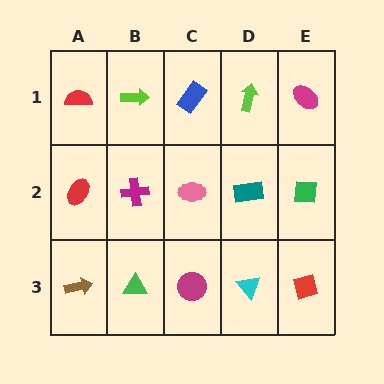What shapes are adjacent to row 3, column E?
A green square (row 2, column E), a cyan triangle (row 3, column D).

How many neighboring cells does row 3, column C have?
3.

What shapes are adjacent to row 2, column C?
A blue rectangle (row 1, column C), a magenta circle (row 3, column C), a magenta cross (row 2, column B), a teal rectangle (row 2, column D).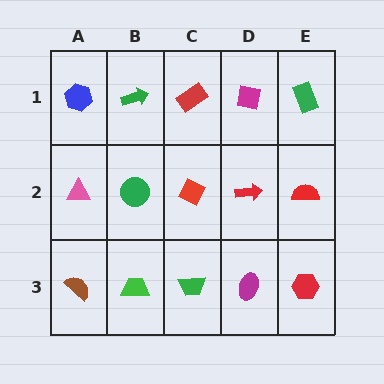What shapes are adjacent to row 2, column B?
A green arrow (row 1, column B), a green trapezoid (row 3, column B), a pink triangle (row 2, column A), a red diamond (row 2, column C).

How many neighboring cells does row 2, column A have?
3.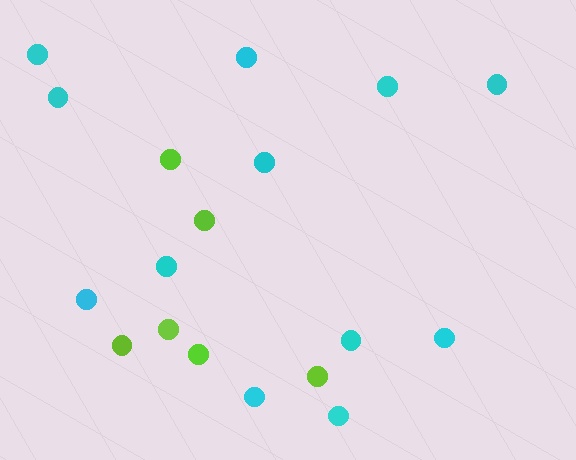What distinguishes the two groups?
There are 2 groups: one group of cyan circles (12) and one group of lime circles (6).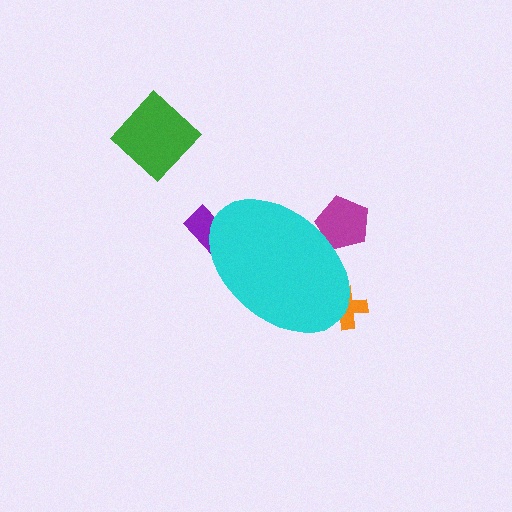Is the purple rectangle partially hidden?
Yes, the purple rectangle is partially hidden behind the cyan ellipse.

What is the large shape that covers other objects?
A cyan ellipse.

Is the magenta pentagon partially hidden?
Yes, the magenta pentagon is partially hidden behind the cyan ellipse.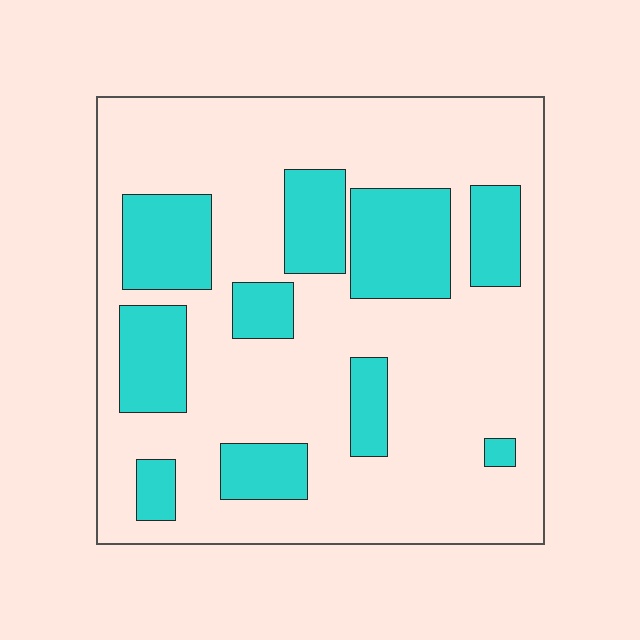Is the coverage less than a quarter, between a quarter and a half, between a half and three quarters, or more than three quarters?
Between a quarter and a half.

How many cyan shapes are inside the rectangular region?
10.